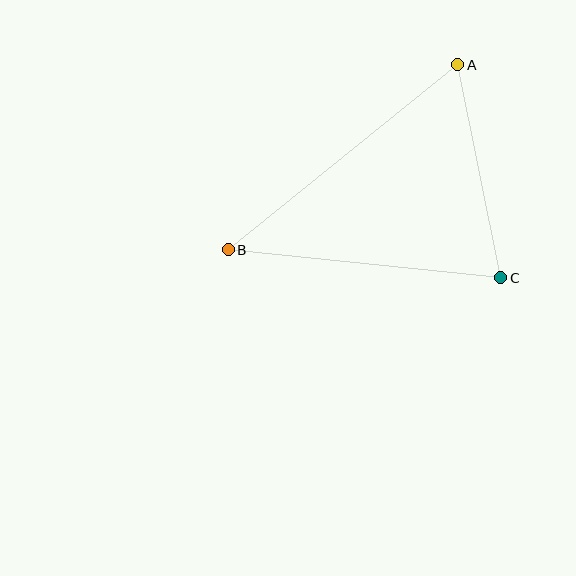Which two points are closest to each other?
Points A and C are closest to each other.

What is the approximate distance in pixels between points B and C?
The distance between B and C is approximately 274 pixels.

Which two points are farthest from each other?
Points A and B are farthest from each other.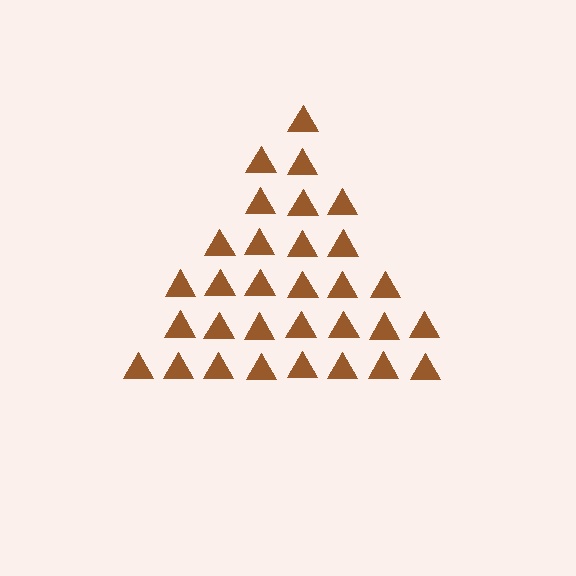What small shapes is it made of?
It is made of small triangles.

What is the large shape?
The large shape is a triangle.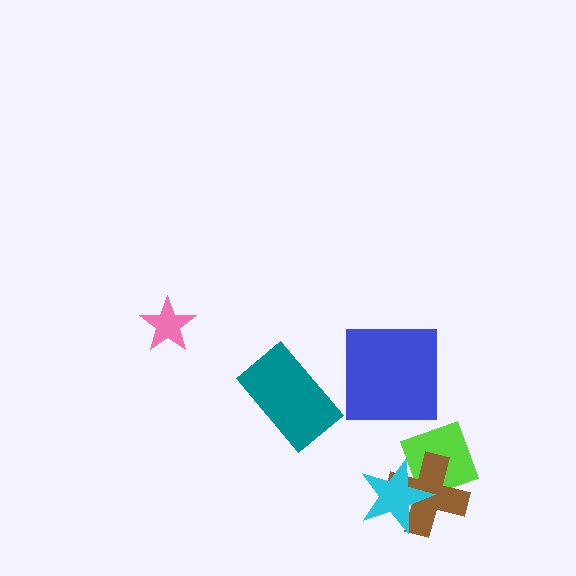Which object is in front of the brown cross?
The cyan star is in front of the brown cross.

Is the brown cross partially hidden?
Yes, it is partially covered by another shape.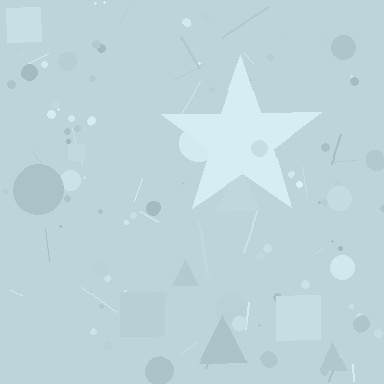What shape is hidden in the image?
A star is hidden in the image.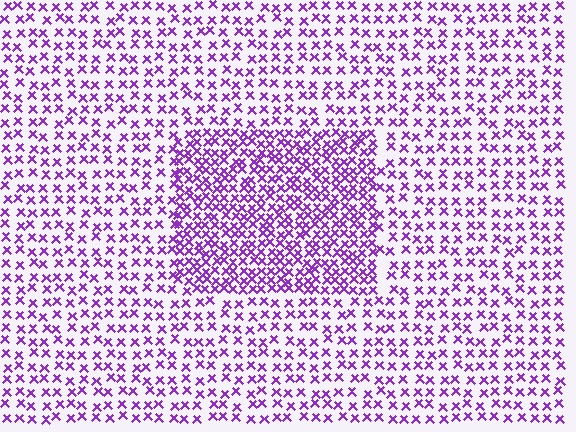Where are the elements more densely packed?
The elements are more densely packed inside the rectangle boundary.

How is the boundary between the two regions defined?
The boundary is defined by a change in element density (approximately 2.0x ratio). All elements are the same color, size, and shape.